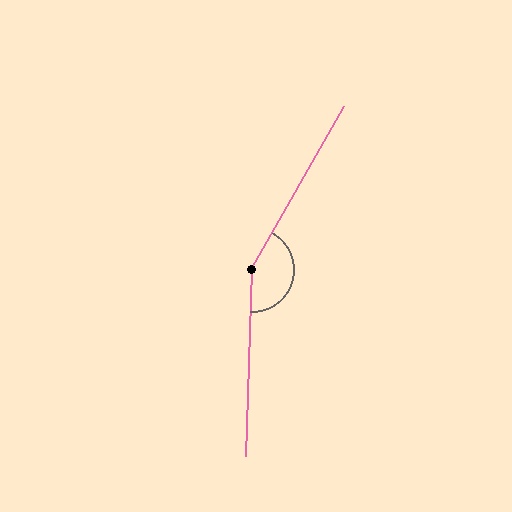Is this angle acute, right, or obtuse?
It is obtuse.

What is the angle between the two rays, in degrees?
Approximately 152 degrees.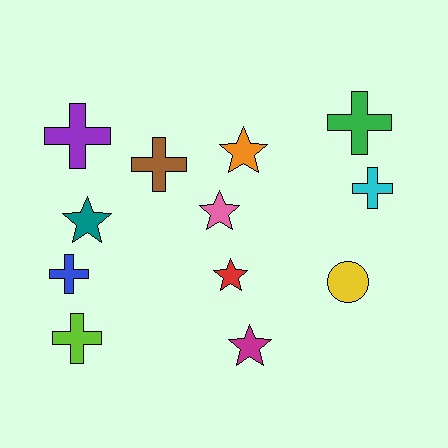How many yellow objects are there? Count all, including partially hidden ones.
There is 1 yellow object.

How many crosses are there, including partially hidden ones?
There are 6 crosses.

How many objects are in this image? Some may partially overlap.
There are 12 objects.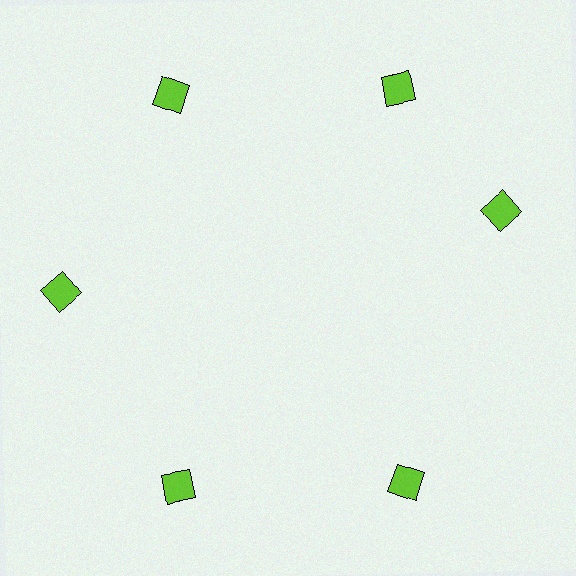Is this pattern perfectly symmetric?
No. The 6 lime squares are arranged in a ring, but one element near the 3 o'clock position is rotated out of alignment along the ring, breaking the 6-fold rotational symmetry.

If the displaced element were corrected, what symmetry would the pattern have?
It would have 6-fold rotational symmetry — the pattern would map onto itself every 60 degrees.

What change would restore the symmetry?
The symmetry would be restored by rotating it back into even spacing with its neighbors so that all 6 squares sit at equal angles and equal distance from the center.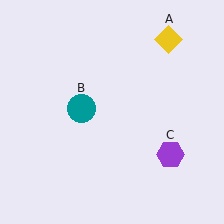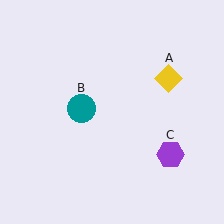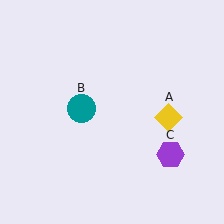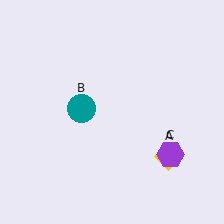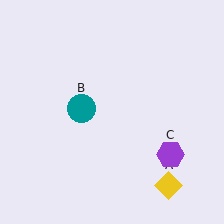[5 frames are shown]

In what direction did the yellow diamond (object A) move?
The yellow diamond (object A) moved down.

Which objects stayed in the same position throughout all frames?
Teal circle (object B) and purple hexagon (object C) remained stationary.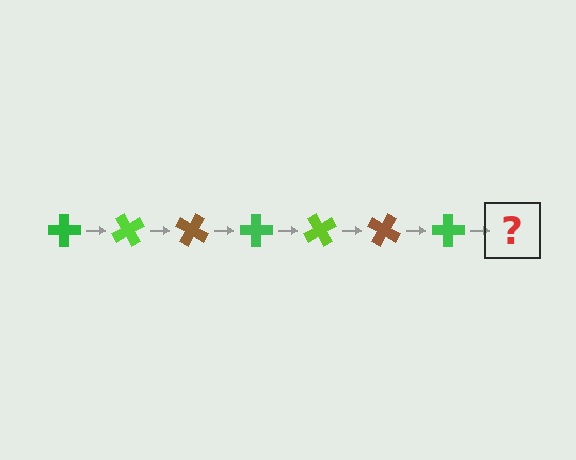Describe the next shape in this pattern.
It should be a lime cross, rotated 420 degrees from the start.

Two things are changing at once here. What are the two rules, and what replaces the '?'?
The two rules are that it rotates 60 degrees each step and the color cycles through green, lime, and brown. The '?' should be a lime cross, rotated 420 degrees from the start.